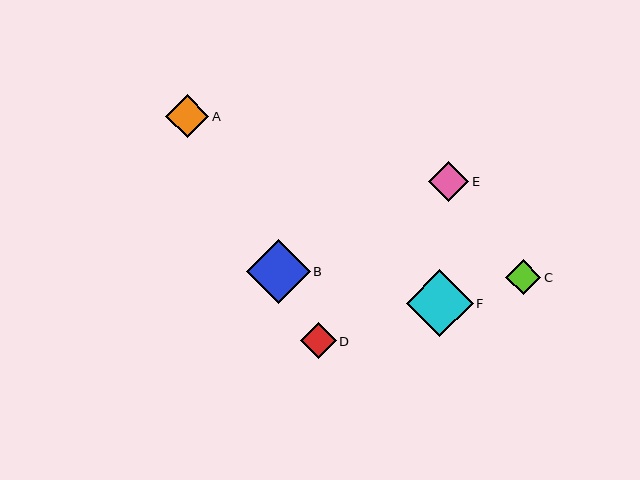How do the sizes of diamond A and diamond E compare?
Diamond A and diamond E are approximately the same size.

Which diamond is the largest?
Diamond F is the largest with a size of approximately 67 pixels.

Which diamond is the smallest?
Diamond C is the smallest with a size of approximately 35 pixels.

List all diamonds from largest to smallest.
From largest to smallest: F, B, A, E, D, C.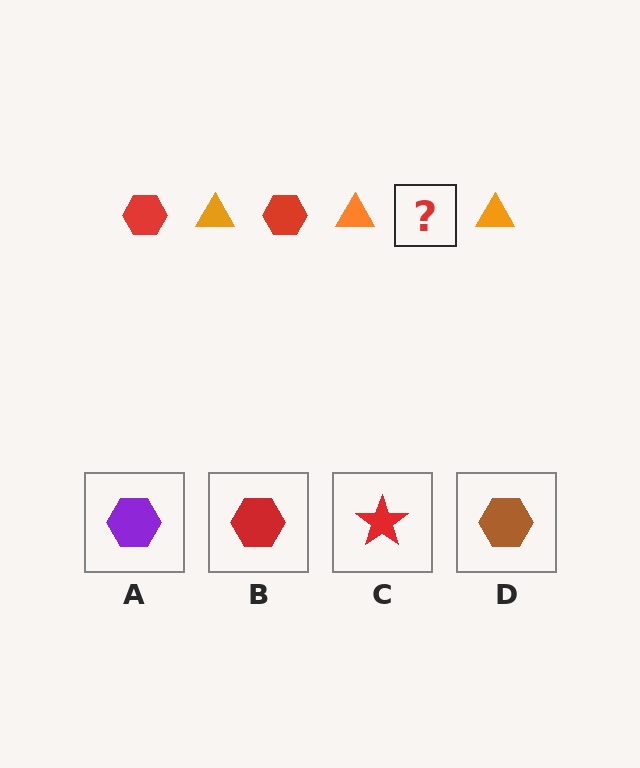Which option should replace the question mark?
Option B.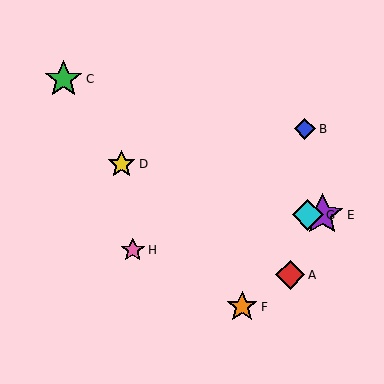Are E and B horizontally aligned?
No, E is at y≈215 and B is at y≈129.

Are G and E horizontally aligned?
Yes, both are at y≈215.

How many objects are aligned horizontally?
2 objects (E, G) are aligned horizontally.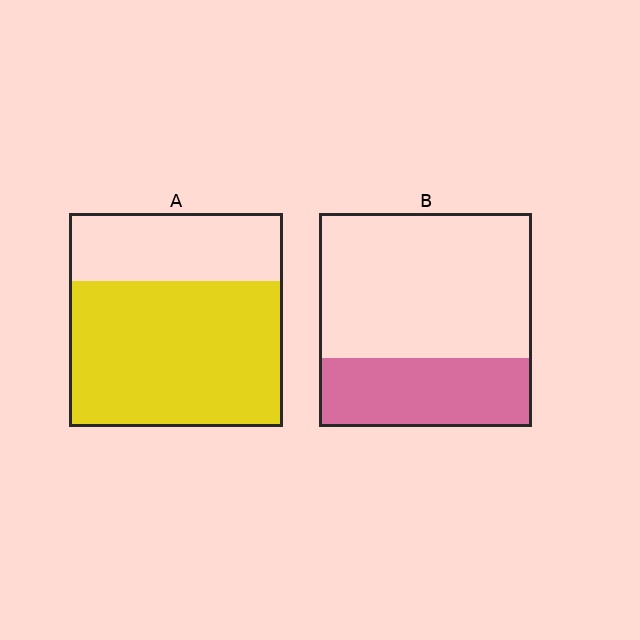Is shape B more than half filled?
No.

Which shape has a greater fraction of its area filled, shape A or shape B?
Shape A.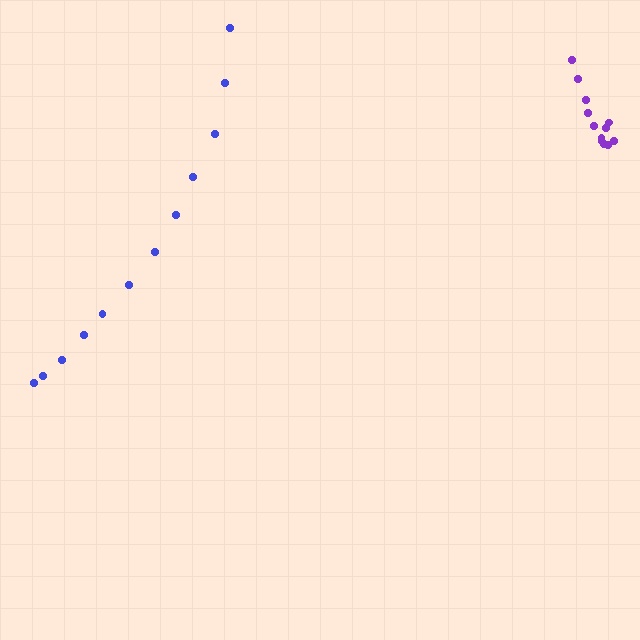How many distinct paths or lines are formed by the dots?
There are 2 distinct paths.